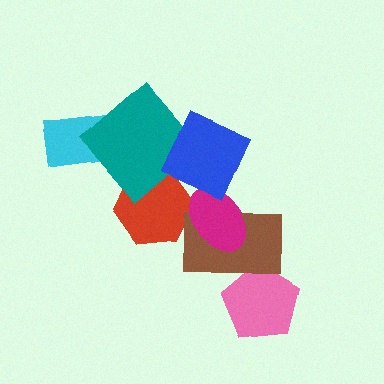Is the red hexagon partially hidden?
Yes, it is partially covered by another shape.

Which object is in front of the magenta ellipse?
The blue diamond is in front of the magenta ellipse.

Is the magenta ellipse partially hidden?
Yes, it is partially covered by another shape.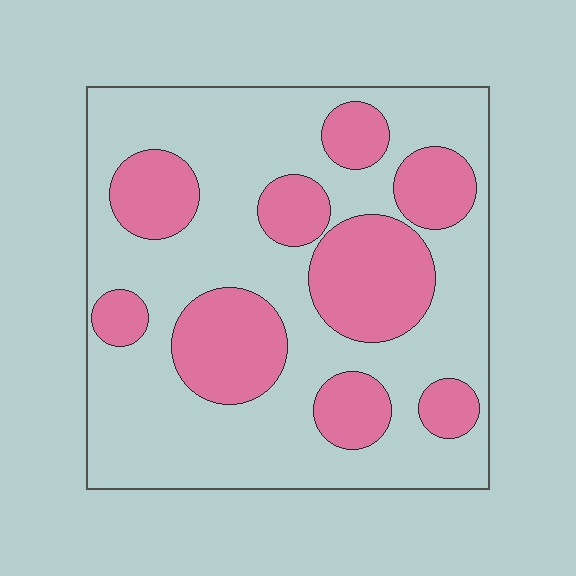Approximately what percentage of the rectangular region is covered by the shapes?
Approximately 35%.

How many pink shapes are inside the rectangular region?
9.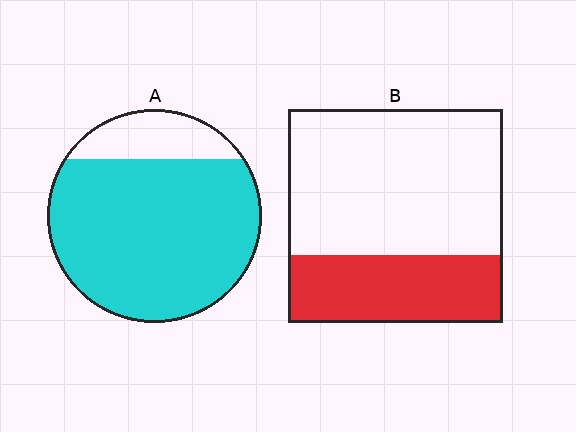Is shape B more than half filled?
No.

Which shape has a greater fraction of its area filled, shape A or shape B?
Shape A.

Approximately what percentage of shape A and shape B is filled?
A is approximately 80% and B is approximately 30%.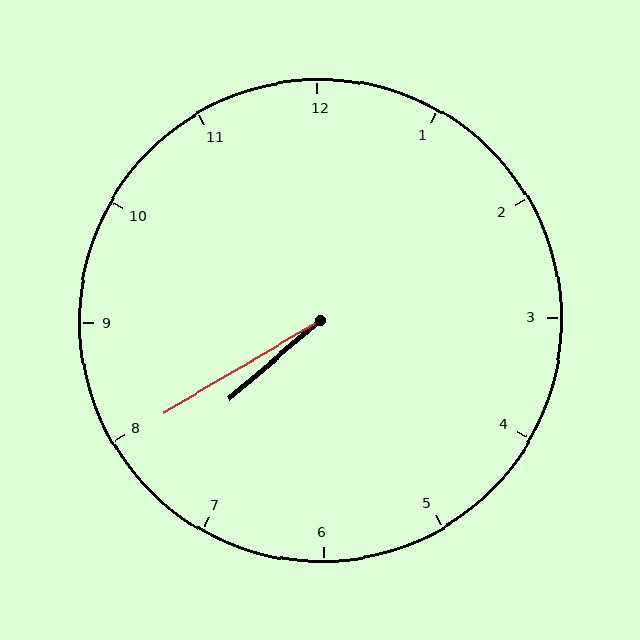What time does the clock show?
7:40.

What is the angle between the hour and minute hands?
Approximately 10 degrees.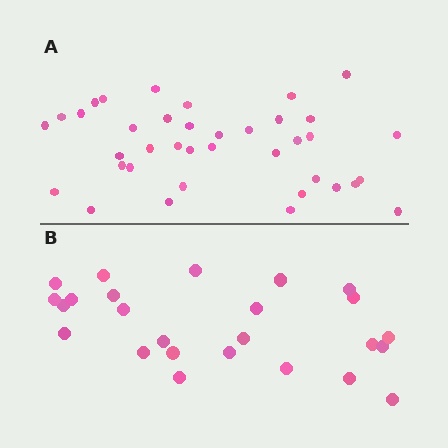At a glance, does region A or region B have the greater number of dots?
Region A (the top region) has more dots.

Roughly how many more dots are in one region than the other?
Region A has approximately 15 more dots than region B.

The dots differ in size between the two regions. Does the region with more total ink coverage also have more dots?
No. Region B has more total ink coverage because its dots are larger, but region A actually contains more individual dots. Total area can be misleading — the number of items is what matters here.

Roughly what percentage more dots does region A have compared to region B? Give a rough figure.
About 50% more.